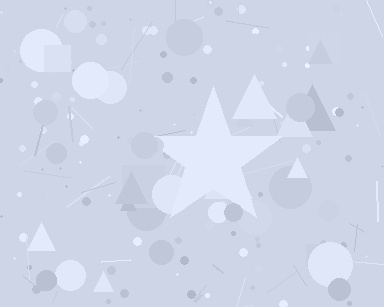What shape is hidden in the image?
A star is hidden in the image.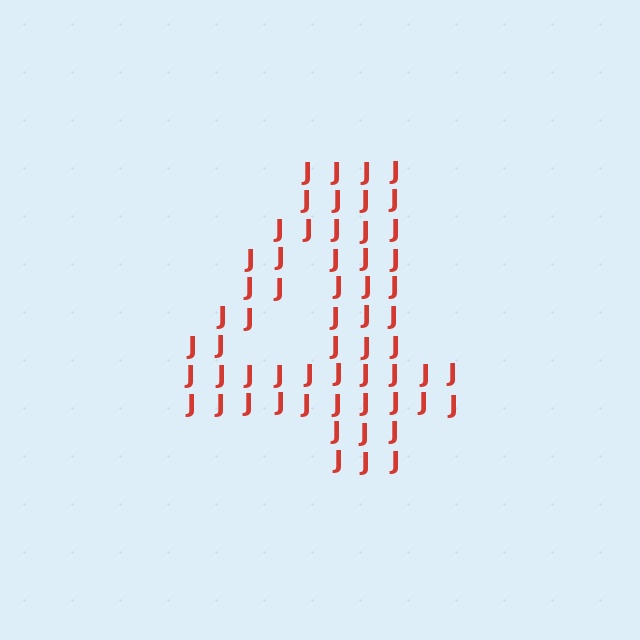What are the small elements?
The small elements are letter J's.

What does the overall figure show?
The overall figure shows the digit 4.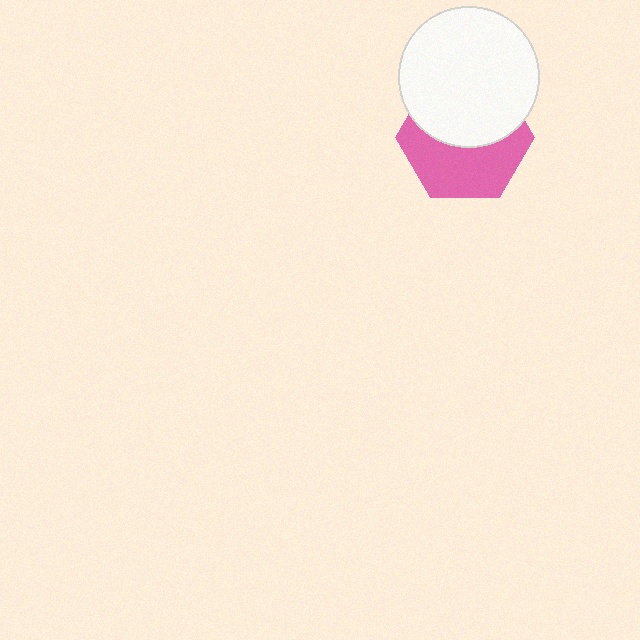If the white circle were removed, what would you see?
You would see the complete pink hexagon.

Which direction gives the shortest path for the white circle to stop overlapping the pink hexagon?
Moving up gives the shortest separation.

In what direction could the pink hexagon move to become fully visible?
The pink hexagon could move down. That would shift it out from behind the white circle entirely.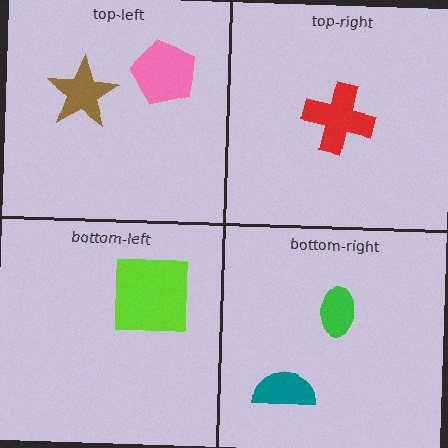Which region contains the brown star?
The top-left region.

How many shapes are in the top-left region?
2.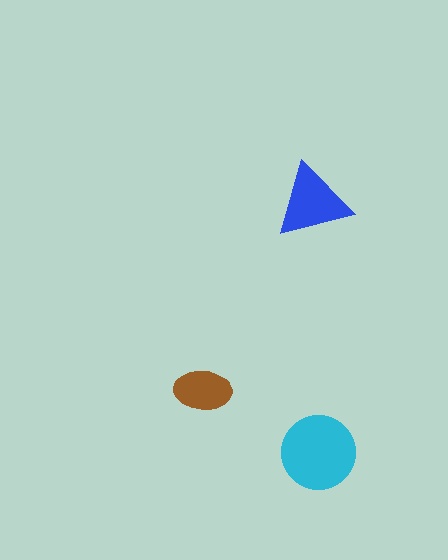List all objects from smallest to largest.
The brown ellipse, the blue triangle, the cyan circle.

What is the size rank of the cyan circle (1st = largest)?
1st.